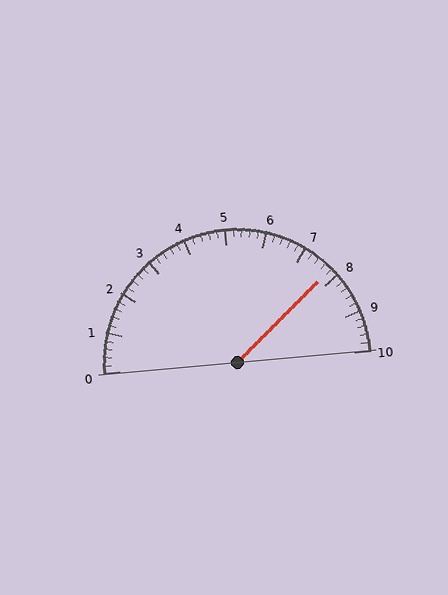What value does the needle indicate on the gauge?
The needle indicates approximately 7.8.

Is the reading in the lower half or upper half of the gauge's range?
The reading is in the upper half of the range (0 to 10).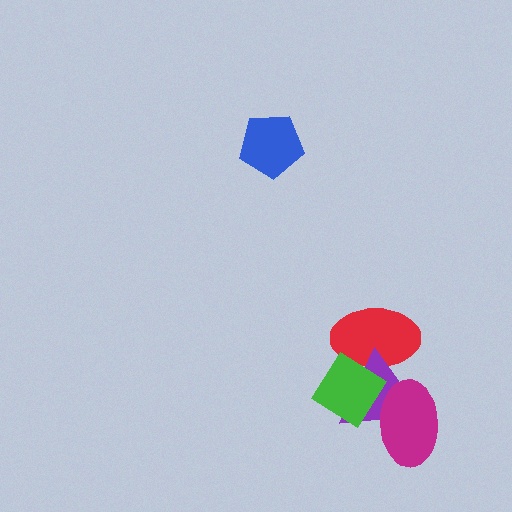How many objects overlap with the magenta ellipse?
2 objects overlap with the magenta ellipse.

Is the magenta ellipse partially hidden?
Yes, it is partially covered by another shape.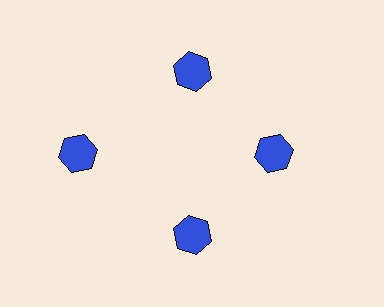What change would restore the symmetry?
The symmetry would be restored by moving it inward, back onto the ring so that all 4 hexagons sit at equal angles and equal distance from the center.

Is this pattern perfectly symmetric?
No. The 4 blue hexagons are arranged in a ring, but one element near the 9 o'clock position is pushed outward from the center, breaking the 4-fold rotational symmetry.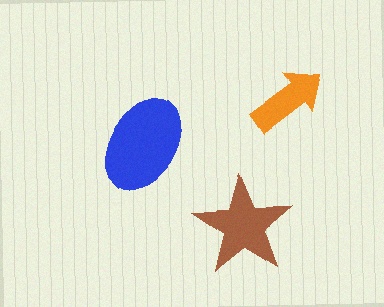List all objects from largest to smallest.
The blue ellipse, the brown star, the orange arrow.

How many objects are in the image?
There are 3 objects in the image.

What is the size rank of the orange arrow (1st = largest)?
3rd.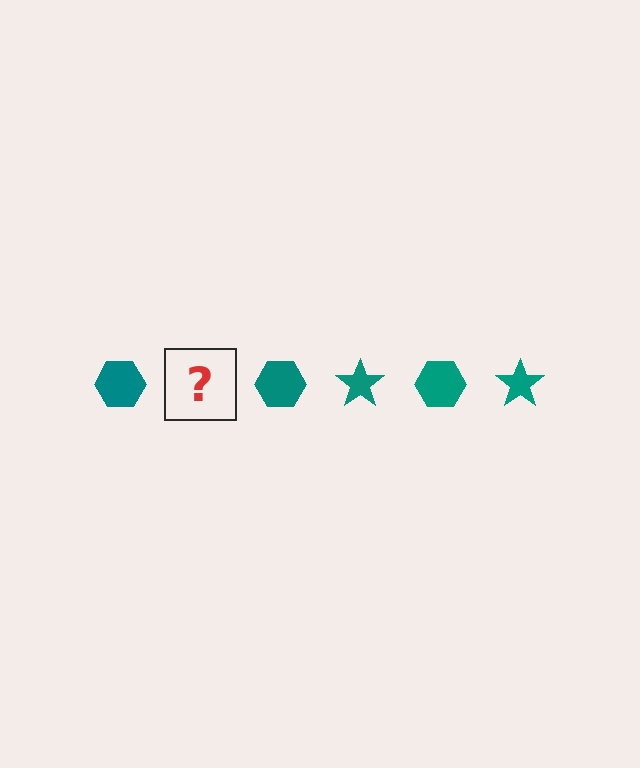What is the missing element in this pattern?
The missing element is a teal star.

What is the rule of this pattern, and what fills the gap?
The rule is that the pattern cycles through hexagon, star shapes in teal. The gap should be filled with a teal star.